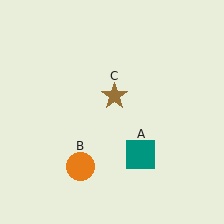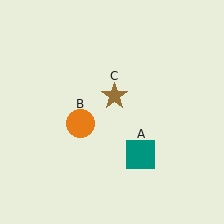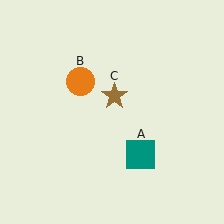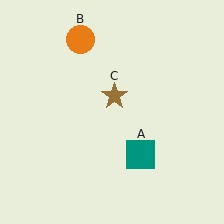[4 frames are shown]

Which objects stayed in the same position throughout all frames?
Teal square (object A) and brown star (object C) remained stationary.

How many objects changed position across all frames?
1 object changed position: orange circle (object B).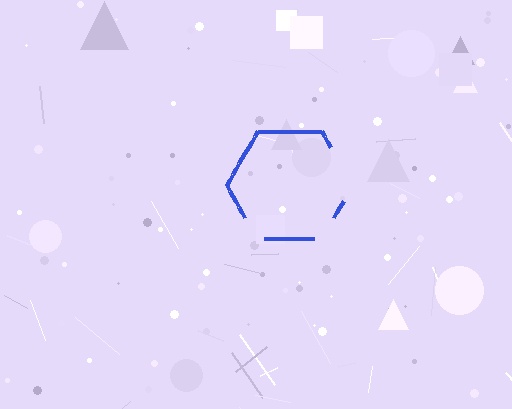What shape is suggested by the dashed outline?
The dashed outline suggests a hexagon.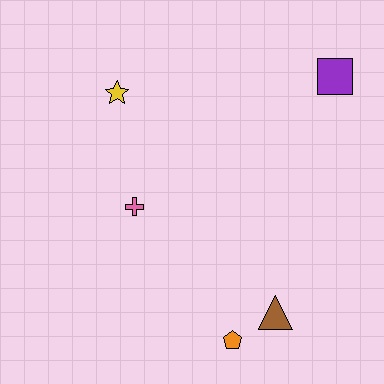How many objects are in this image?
There are 5 objects.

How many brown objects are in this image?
There is 1 brown object.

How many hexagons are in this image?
There are no hexagons.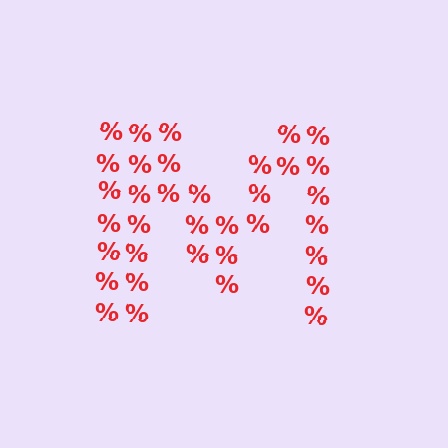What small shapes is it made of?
It is made of small percent signs.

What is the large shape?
The large shape is the letter M.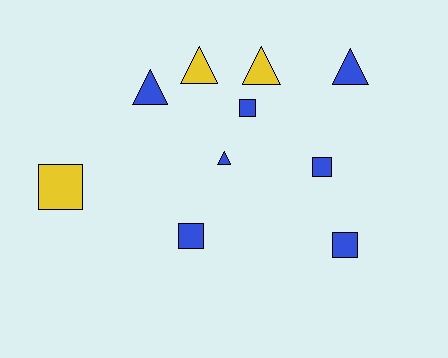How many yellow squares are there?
There is 1 yellow square.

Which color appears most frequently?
Blue, with 7 objects.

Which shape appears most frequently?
Square, with 5 objects.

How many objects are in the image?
There are 10 objects.